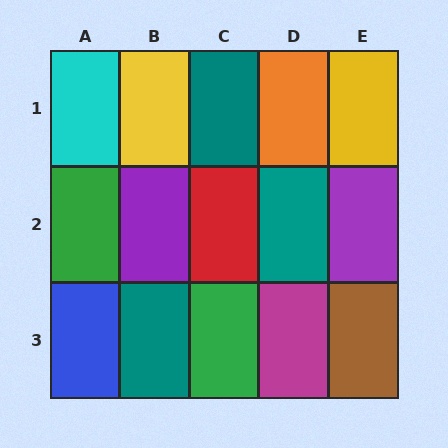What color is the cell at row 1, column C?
Teal.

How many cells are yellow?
2 cells are yellow.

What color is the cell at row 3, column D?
Magenta.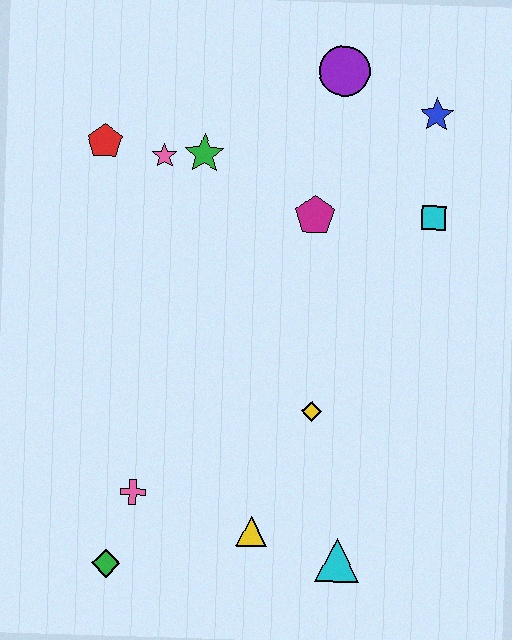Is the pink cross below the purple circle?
Yes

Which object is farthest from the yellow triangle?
The purple circle is farthest from the yellow triangle.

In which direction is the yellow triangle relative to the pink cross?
The yellow triangle is to the right of the pink cross.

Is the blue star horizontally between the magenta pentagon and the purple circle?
No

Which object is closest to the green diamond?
The pink cross is closest to the green diamond.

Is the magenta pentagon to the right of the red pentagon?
Yes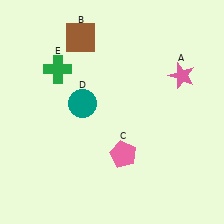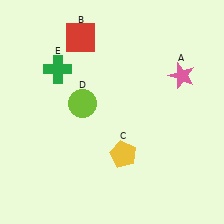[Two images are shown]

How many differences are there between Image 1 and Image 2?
There are 3 differences between the two images.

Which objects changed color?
B changed from brown to red. C changed from pink to yellow. D changed from teal to lime.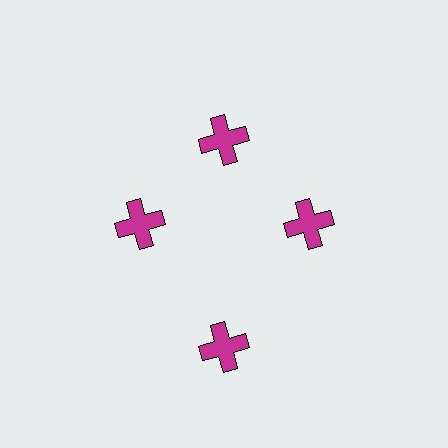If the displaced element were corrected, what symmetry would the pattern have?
It would have 4-fold rotational symmetry — the pattern would map onto itself every 90 degrees.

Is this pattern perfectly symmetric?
No. The 4 magenta crosses are arranged in a ring, but one element near the 6 o'clock position is pushed outward from the center, breaking the 4-fold rotational symmetry.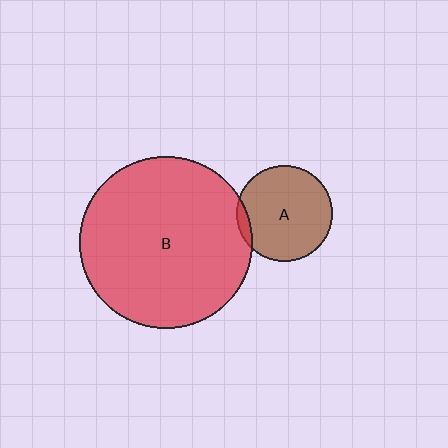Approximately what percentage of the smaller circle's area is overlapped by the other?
Approximately 5%.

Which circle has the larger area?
Circle B (red).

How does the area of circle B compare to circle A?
Approximately 3.2 times.